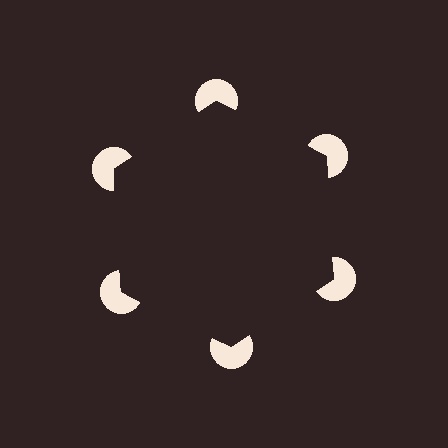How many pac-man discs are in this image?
There are 6 — one at each vertex of the illusory hexagon.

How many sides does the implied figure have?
6 sides.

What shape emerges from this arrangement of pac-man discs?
An illusory hexagon — its edges are inferred from the aligned wedge cuts in the pac-man discs, not physically drawn.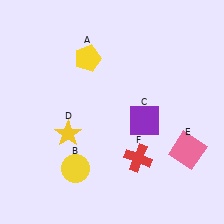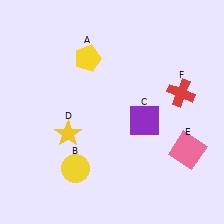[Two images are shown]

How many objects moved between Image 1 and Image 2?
1 object moved between the two images.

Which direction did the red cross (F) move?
The red cross (F) moved up.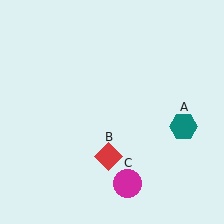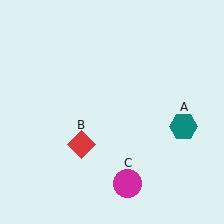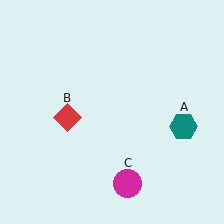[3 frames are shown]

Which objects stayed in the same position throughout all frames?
Teal hexagon (object A) and magenta circle (object C) remained stationary.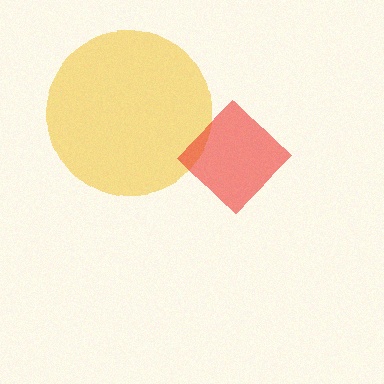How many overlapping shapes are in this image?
There are 2 overlapping shapes in the image.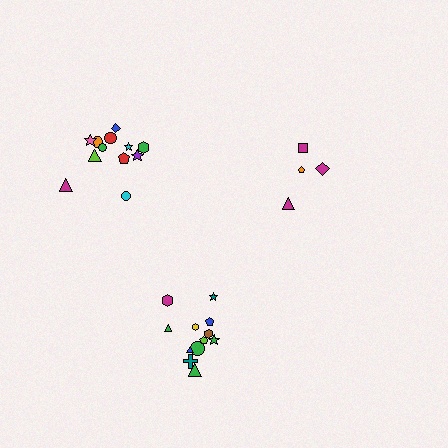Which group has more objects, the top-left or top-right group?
The top-left group.